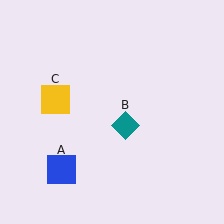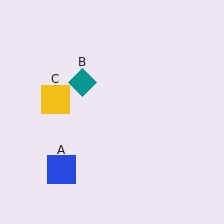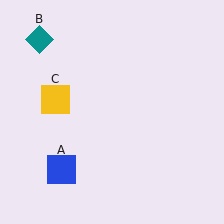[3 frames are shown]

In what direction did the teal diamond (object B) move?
The teal diamond (object B) moved up and to the left.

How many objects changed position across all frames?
1 object changed position: teal diamond (object B).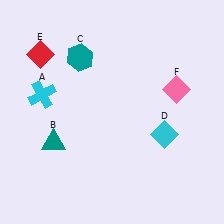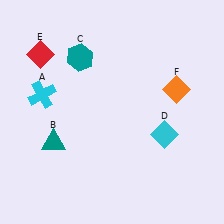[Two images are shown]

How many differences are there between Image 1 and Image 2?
There is 1 difference between the two images.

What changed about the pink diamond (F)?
In Image 1, F is pink. In Image 2, it changed to orange.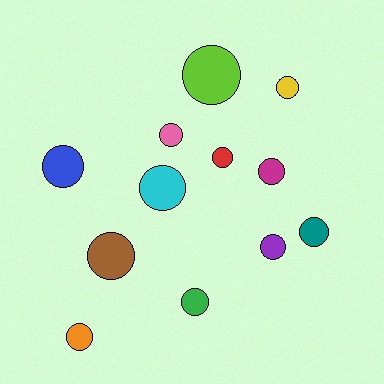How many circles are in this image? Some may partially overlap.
There are 12 circles.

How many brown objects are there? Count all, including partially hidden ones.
There is 1 brown object.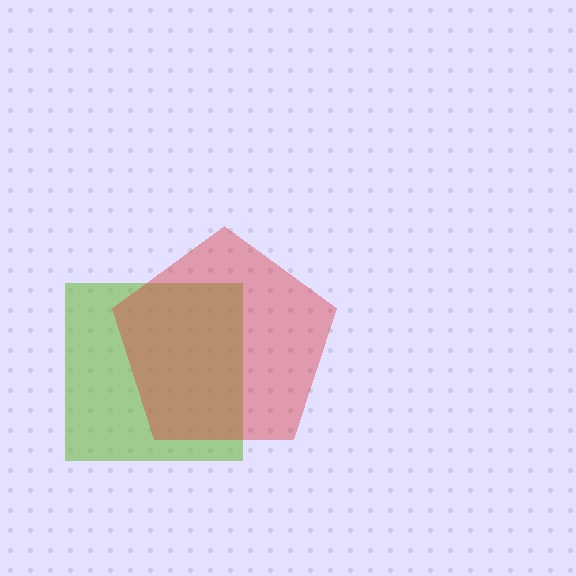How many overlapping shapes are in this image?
There are 2 overlapping shapes in the image.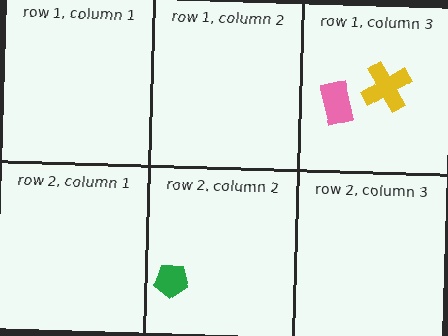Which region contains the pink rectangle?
The row 1, column 3 region.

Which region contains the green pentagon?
The row 2, column 2 region.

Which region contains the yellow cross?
The row 1, column 3 region.